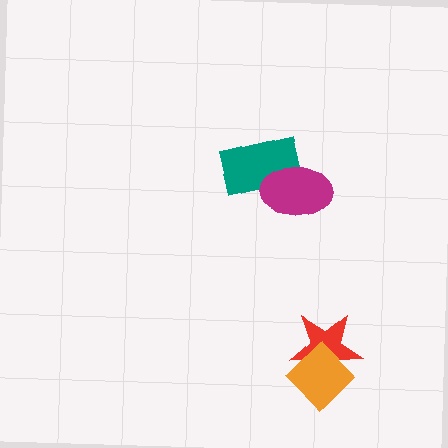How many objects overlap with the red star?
1 object overlaps with the red star.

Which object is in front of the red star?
The orange diamond is in front of the red star.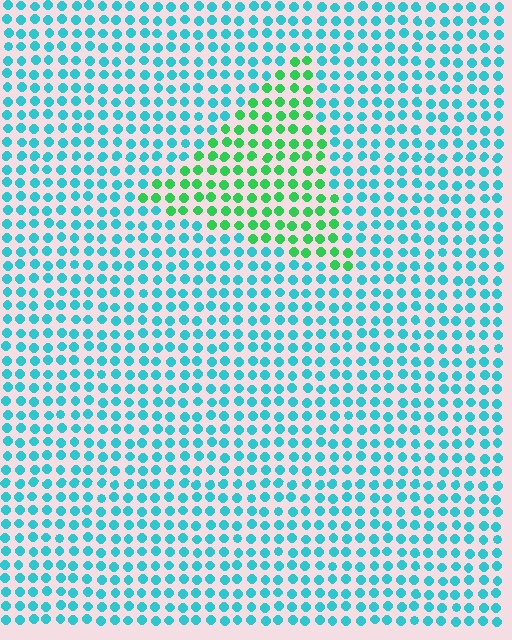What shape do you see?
I see a triangle.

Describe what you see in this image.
The image is filled with small cyan elements in a uniform arrangement. A triangle-shaped region is visible where the elements are tinted to a slightly different hue, forming a subtle color boundary.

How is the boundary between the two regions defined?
The boundary is defined purely by a slight shift in hue (about 49 degrees). Spacing, size, and orientation are identical on both sides.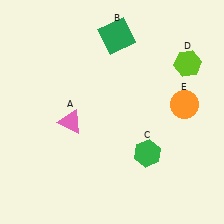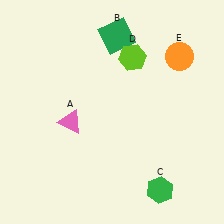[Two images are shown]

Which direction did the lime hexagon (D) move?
The lime hexagon (D) moved left.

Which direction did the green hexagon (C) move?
The green hexagon (C) moved down.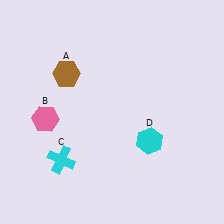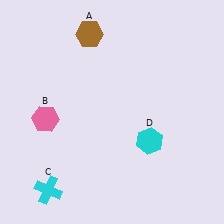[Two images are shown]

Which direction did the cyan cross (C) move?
The cyan cross (C) moved down.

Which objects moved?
The objects that moved are: the brown hexagon (A), the cyan cross (C).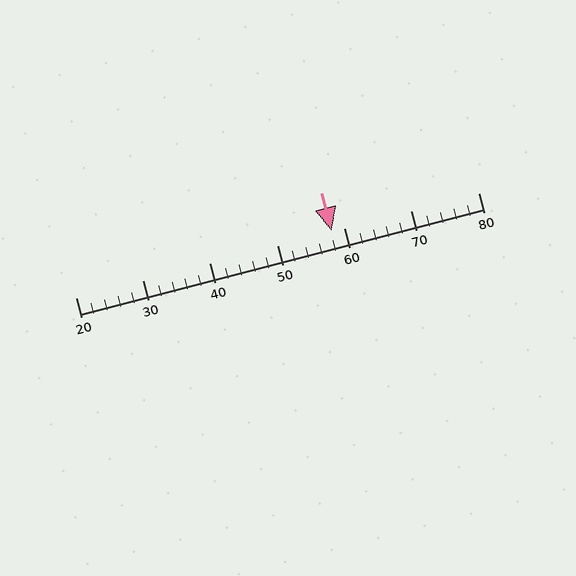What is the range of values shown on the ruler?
The ruler shows values from 20 to 80.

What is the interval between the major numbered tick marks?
The major tick marks are spaced 10 units apart.